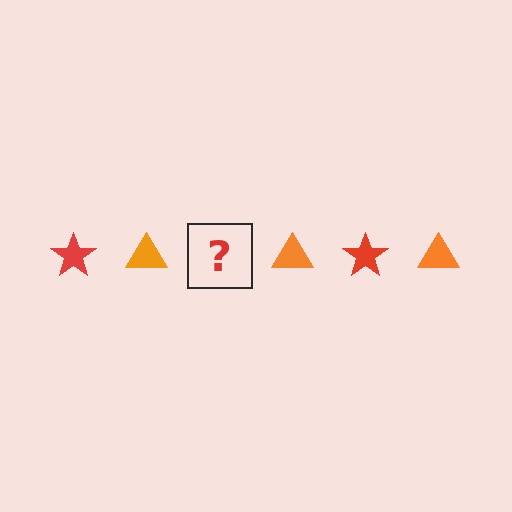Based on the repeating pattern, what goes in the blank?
The blank should be a red star.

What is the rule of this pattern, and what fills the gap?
The rule is that the pattern alternates between red star and orange triangle. The gap should be filled with a red star.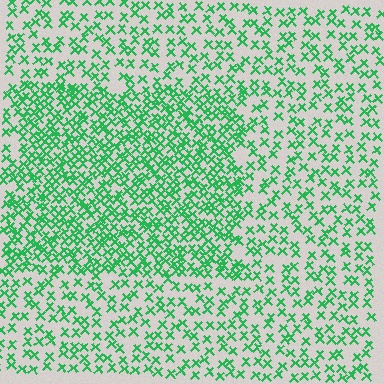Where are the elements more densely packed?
The elements are more densely packed inside the rectangle boundary.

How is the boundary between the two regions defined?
The boundary is defined by a change in element density (approximately 2.0x ratio). All elements are the same color, size, and shape.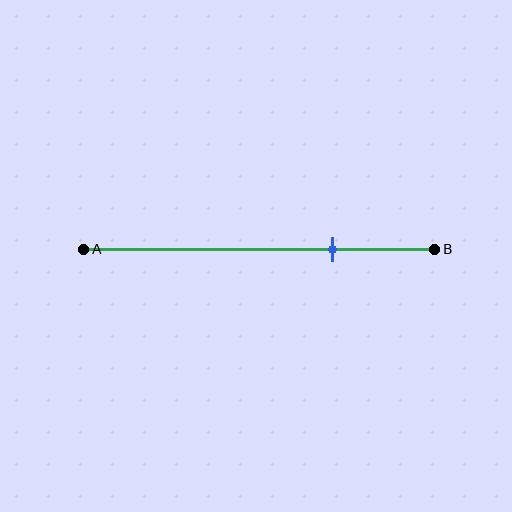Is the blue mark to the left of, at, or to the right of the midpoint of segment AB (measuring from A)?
The blue mark is to the right of the midpoint of segment AB.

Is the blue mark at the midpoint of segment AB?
No, the mark is at about 70% from A, not at the 50% midpoint.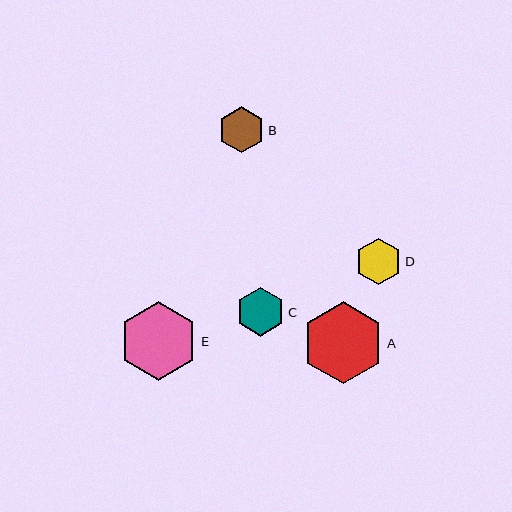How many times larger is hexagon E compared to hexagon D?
Hexagon E is approximately 1.7 times the size of hexagon D.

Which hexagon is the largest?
Hexagon A is the largest with a size of approximately 82 pixels.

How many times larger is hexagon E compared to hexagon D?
Hexagon E is approximately 1.7 times the size of hexagon D.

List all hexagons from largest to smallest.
From largest to smallest: A, E, C, D, B.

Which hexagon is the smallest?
Hexagon B is the smallest with a size of approximately 46 pixels.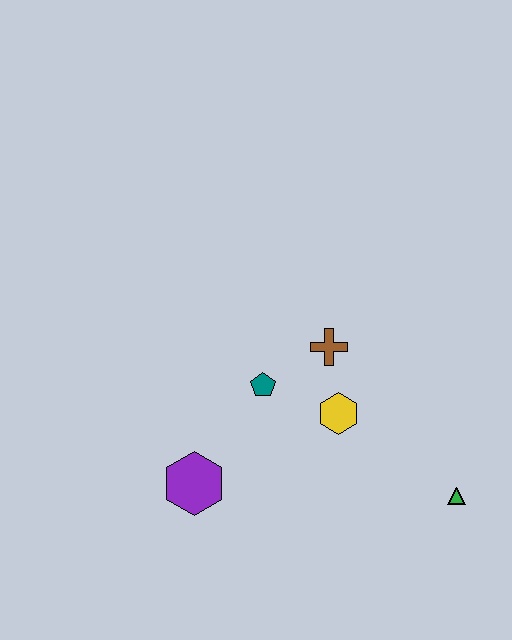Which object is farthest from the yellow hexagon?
The purple hexagon is farthest from the yellow hexagon.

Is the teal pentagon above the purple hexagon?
Yes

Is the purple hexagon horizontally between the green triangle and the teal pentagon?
No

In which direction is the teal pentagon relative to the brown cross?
The teal pentagon is to the left of the brown cross.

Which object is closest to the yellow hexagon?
The brown cross is closest to the yellow hexagon.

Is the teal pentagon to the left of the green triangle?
Yes